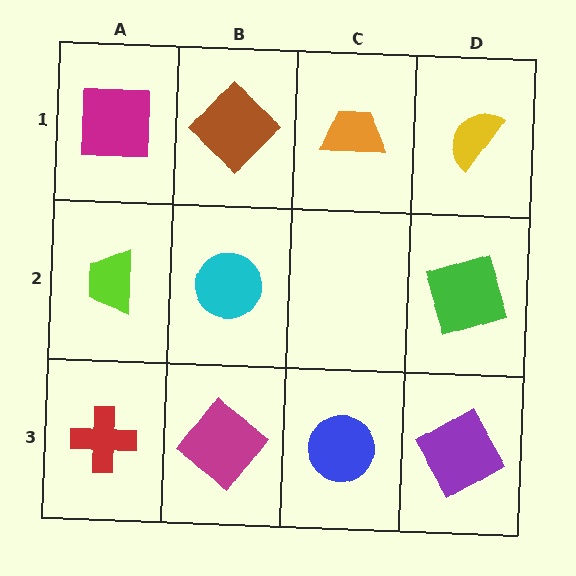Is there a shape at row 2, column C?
No, that cell is empty.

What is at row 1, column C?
An orange trapezoid.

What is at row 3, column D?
A purple square.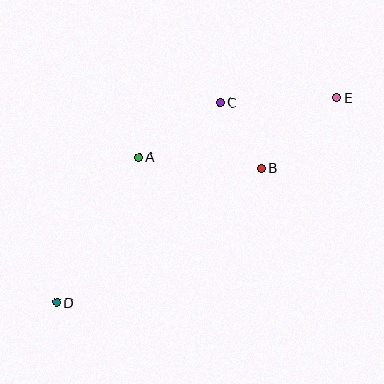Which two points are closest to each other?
Points B and C are closest to each other.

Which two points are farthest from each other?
Points D and E are farthest from each other.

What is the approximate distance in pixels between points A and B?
The distance between A and B is approximately 123 pixels.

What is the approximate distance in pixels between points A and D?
The distance between A and D is approximately 167 pixels.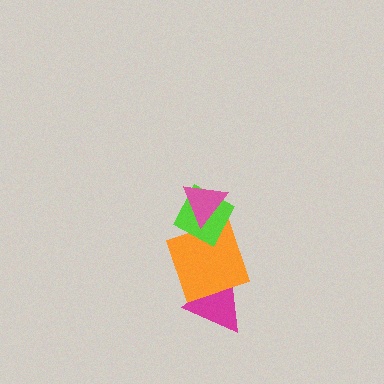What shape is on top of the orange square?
The lime diamond is on top of the orange square.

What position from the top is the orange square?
The orange square is 3rd from the top.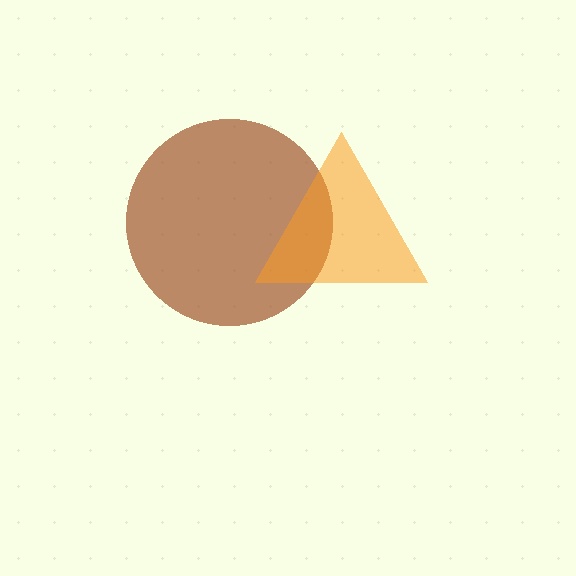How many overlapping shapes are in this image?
There are 2 overlapping shapes in the image.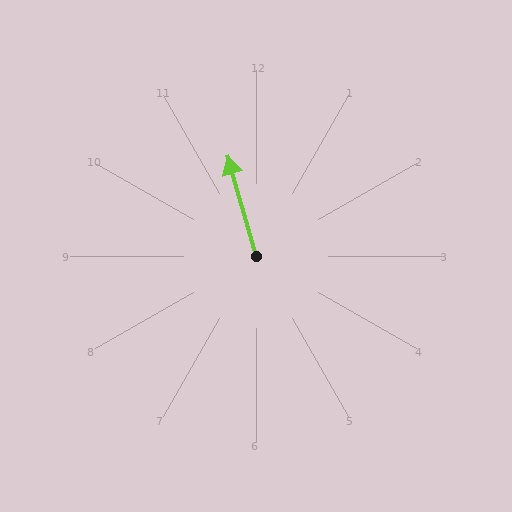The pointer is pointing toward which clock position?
Roughly 11 o'clock.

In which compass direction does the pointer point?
North.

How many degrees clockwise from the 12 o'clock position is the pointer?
Approximately 344 degrees.